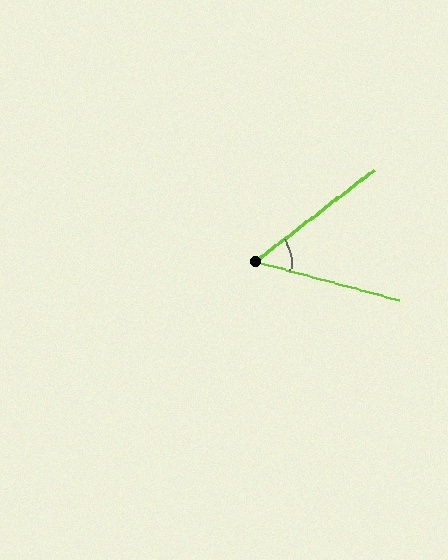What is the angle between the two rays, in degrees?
Approximately 53 degrees.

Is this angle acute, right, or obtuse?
It is acute.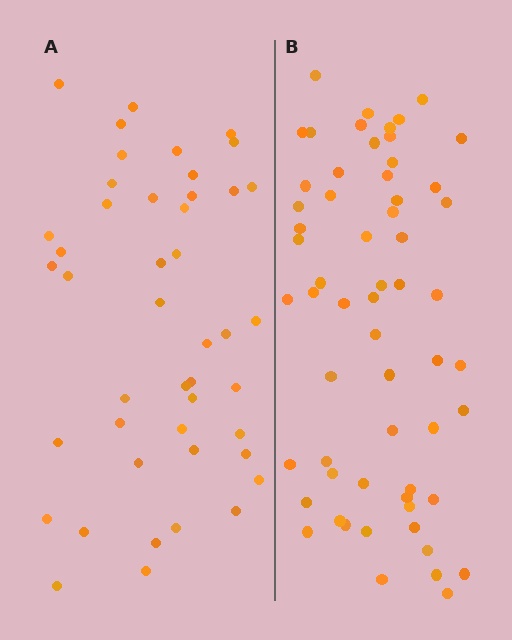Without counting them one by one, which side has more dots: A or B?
Region B (the right region) has more dots.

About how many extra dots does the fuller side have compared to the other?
Region B has approximately 15 more dots than region A.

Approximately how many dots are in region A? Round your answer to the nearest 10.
About 40 dots. (The exact count is 45, which rounds to 40.)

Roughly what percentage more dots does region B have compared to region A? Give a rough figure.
About 35% more.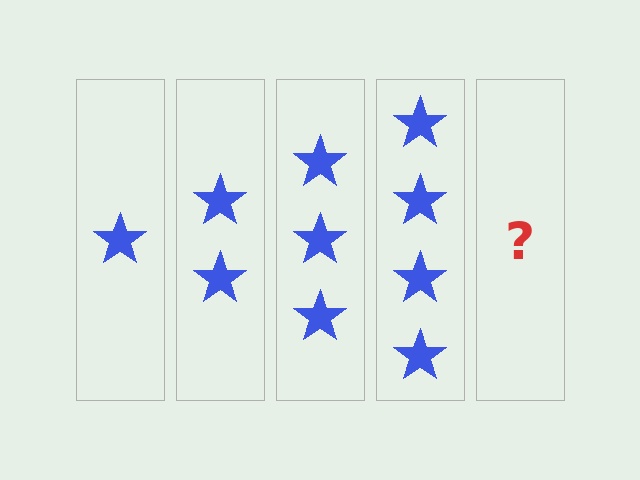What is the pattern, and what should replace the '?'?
The pattern is that each step adds one more star. The '?' should be 5 stars.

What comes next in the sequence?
The next element should be 5 stars.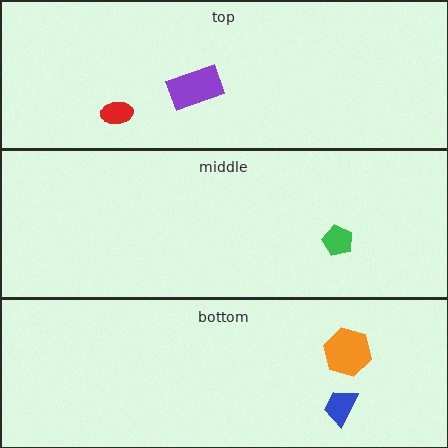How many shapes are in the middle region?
1.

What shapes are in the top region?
The purple rectangle, the red ellipse.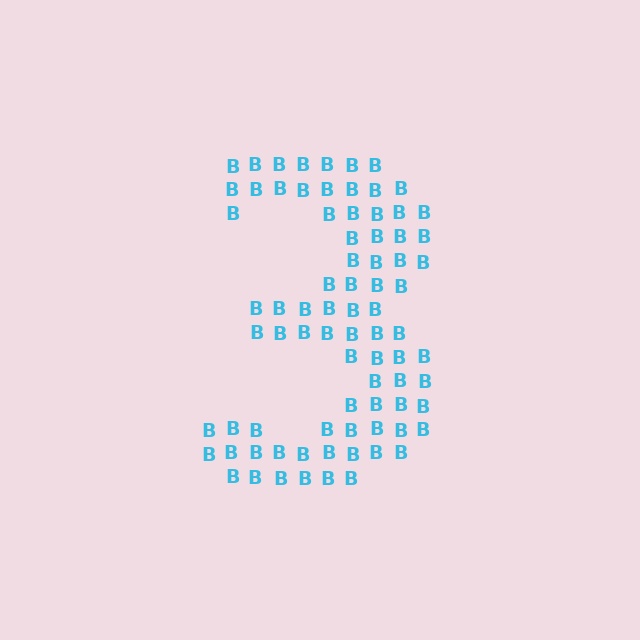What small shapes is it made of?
It is made of small letter B's.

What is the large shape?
The large shape is the digit 3.